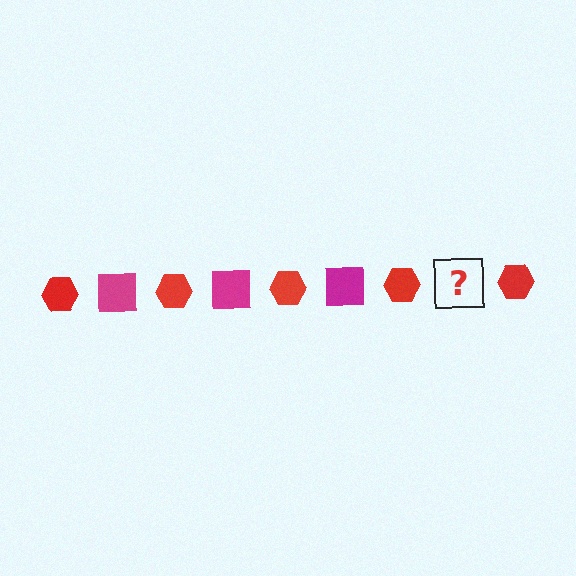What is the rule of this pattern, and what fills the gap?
The rule is that the pattern alternates between red hexagon and magenta square. The gap should be filled with a magenta square.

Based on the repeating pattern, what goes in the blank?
The blank should be a magenta square.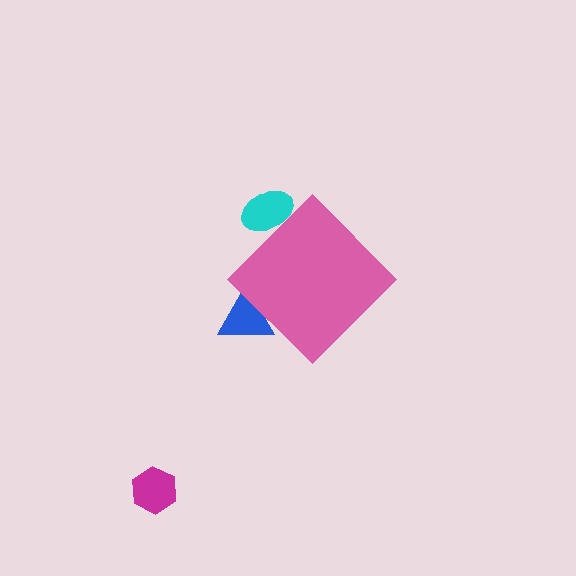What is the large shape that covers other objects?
A pink diamond.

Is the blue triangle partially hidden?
Yes, the blue triangle is partially hidden behind the pink diamond.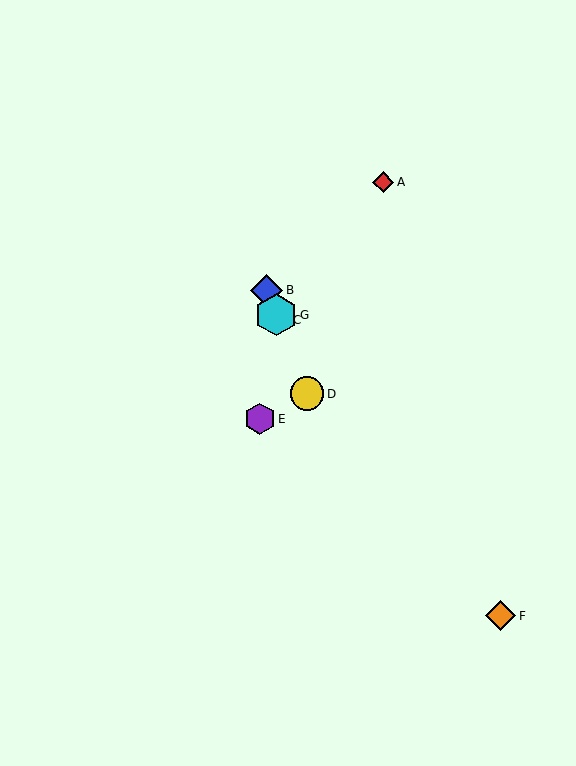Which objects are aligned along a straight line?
Objects B, C, D, G are aligned along a straight line.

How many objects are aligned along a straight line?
4 objects (B, C, D, G) are aligned along a straight line.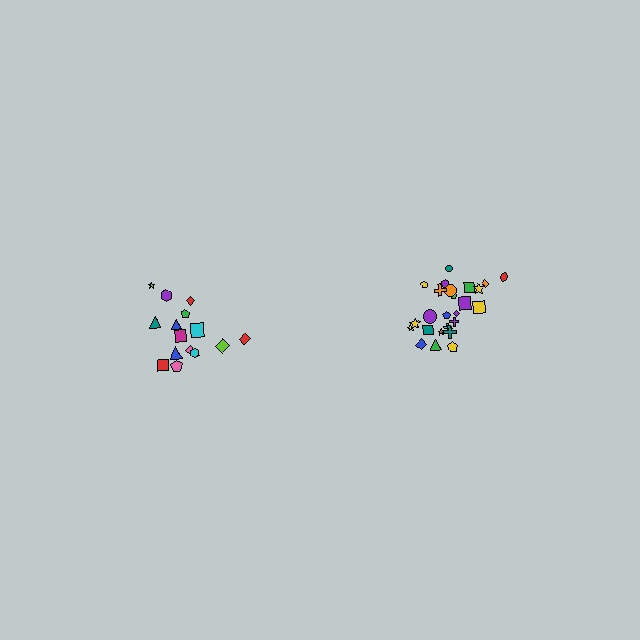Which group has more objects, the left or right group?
The right group.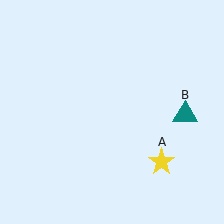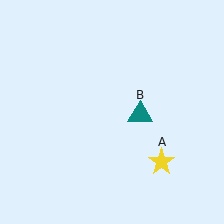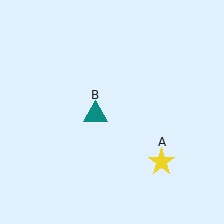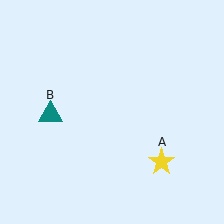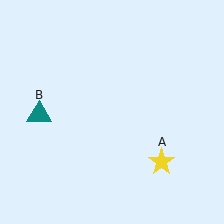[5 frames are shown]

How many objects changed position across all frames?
1 object changed position: teal triangle (object B).